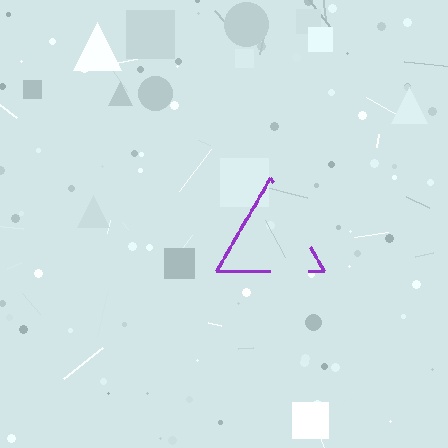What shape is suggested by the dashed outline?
The dashed outline suggests a triangle.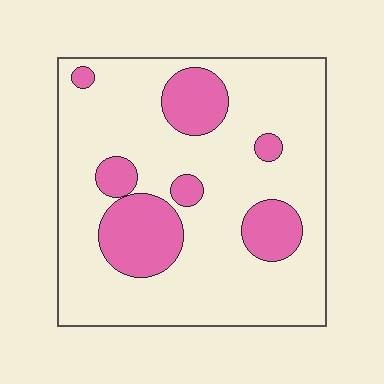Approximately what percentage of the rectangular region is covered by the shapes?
Approximately 20%.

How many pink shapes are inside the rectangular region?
7.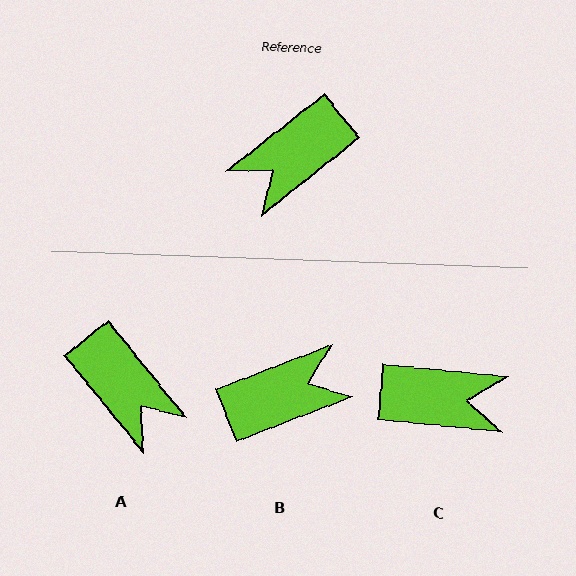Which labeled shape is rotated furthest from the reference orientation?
B, about 163 degrees away.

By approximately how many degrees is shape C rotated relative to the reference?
Approximately 136 degrees counter-clockwise.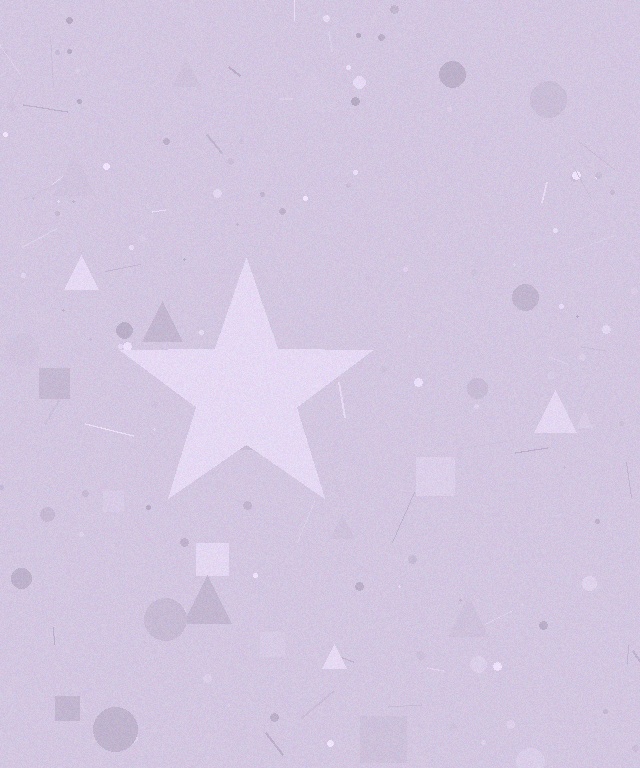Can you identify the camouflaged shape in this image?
The camouflaged shape is a star.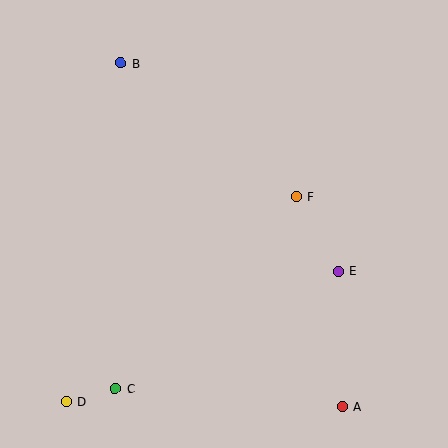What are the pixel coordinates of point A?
Point A is at (343, 407).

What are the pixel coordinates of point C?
Point C is at (115, 388).